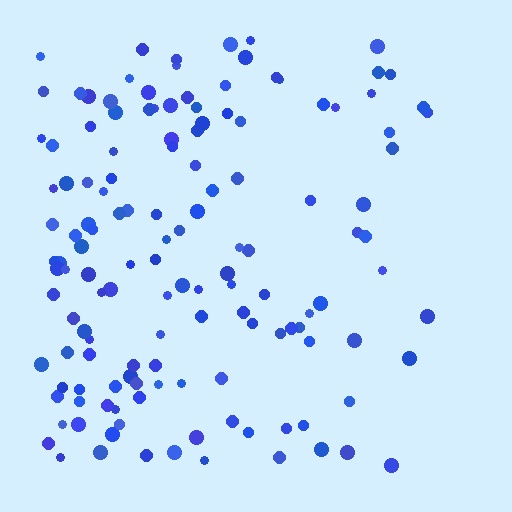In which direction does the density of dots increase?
From right to left, with the left side densest.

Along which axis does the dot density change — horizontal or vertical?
Horizontal.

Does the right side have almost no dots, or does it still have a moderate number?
Still a moderate number, just noticeably fewer than the left.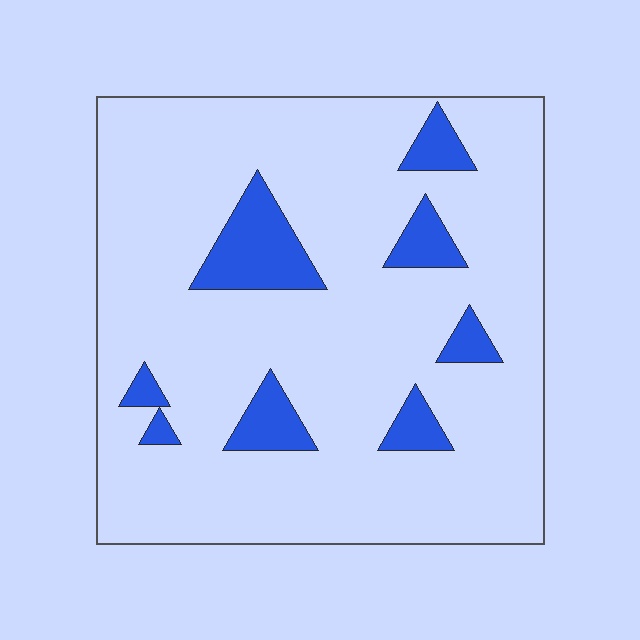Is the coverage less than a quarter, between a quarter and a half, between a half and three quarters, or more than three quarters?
Less than a quarter.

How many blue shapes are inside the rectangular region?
8.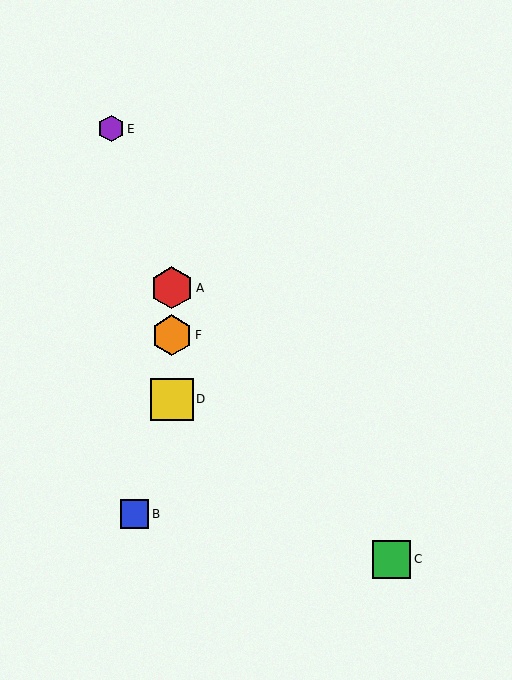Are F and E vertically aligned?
No, F is at x≈172 and E is at x≈111.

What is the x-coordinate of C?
Object C is at x≈392.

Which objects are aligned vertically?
Objects A, D, F are aligned vertically.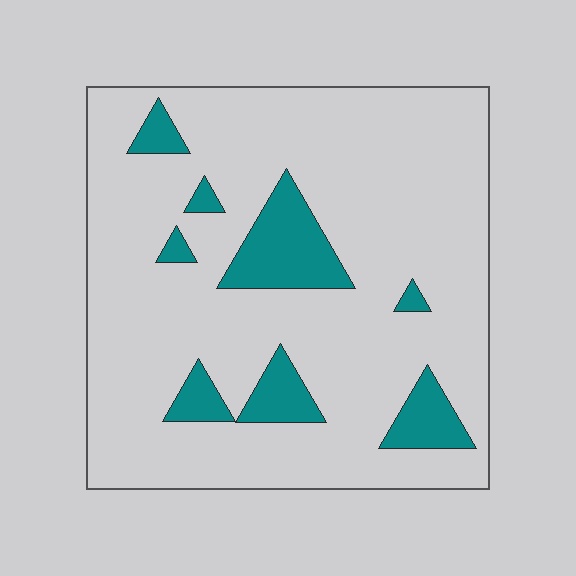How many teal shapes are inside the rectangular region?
8.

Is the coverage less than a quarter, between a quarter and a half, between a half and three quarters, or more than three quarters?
Less than a quarter.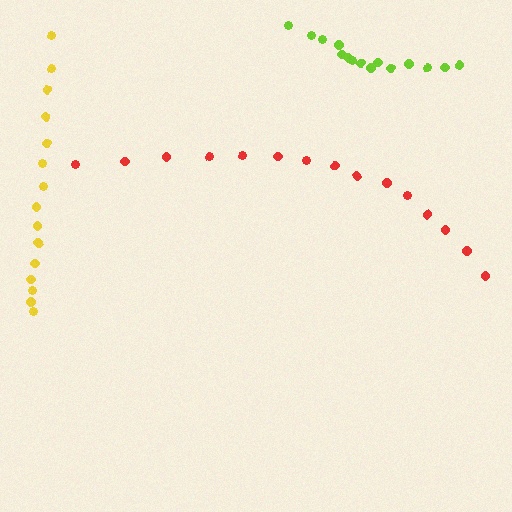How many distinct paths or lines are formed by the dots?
There are 3 distinct paths.